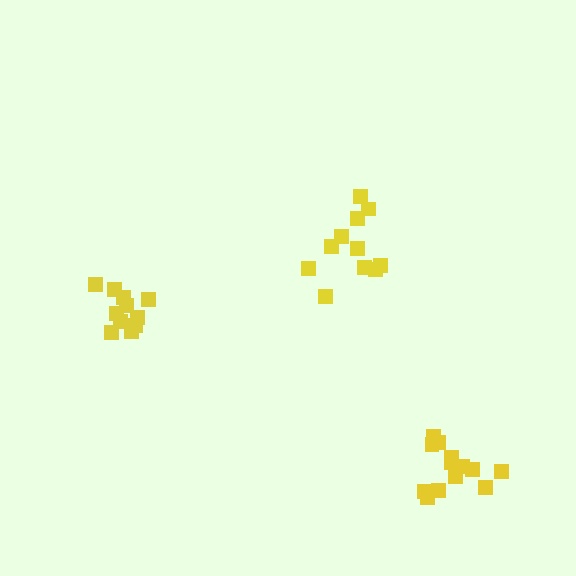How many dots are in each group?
Group 1: 11 dots, Group 2: 11 dots, Group 3: 13 dots (35 total).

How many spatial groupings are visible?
There are 3 spatial groupings.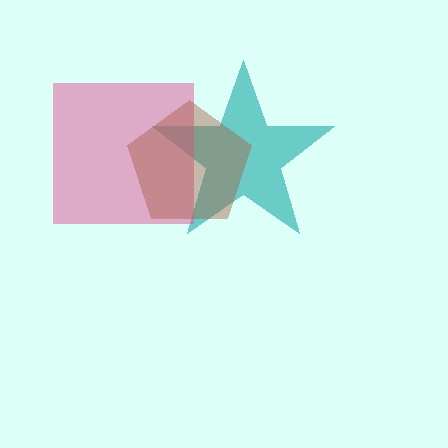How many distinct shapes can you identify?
There are 3 distinct shapes: a teal star, a pink square, a brown pentagon.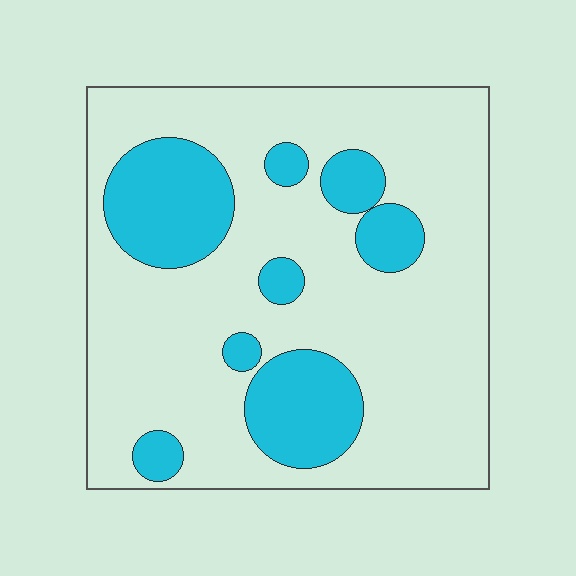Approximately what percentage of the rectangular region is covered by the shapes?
Approximately 25%.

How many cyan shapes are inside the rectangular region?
8.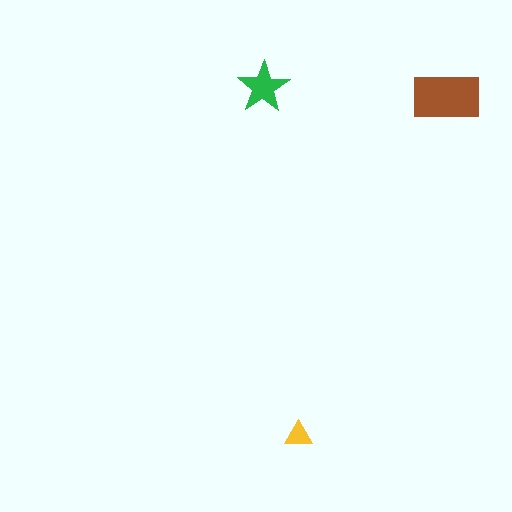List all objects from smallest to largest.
The yellow triangle, the green star, the brown rectangle.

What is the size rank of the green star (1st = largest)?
2nd.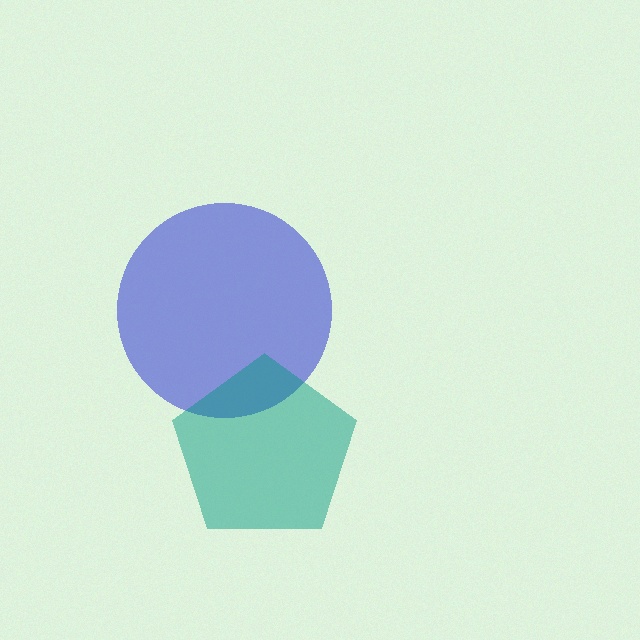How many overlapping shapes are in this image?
There are 2 overlapping shapes in the image.